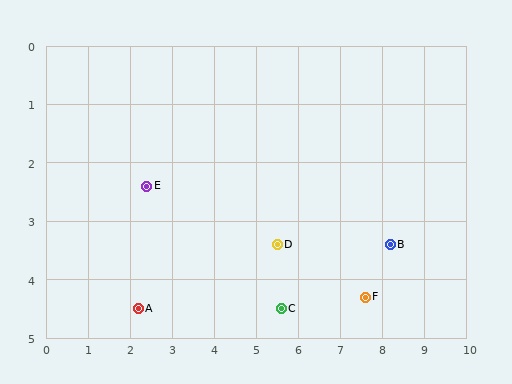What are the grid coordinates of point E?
Point E is at approximately (2.4, 2.4).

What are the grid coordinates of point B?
Point B is at approximately (8.2, 3.4).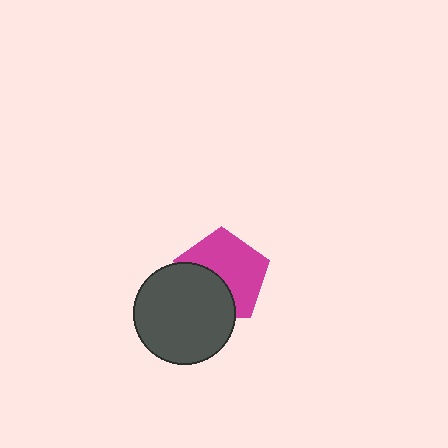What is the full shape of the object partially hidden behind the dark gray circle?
The partially hidden object is a magenta pentagon.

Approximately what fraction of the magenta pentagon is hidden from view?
Roughly 39% of the magenta pentagon is hidden behind the dark gray circle.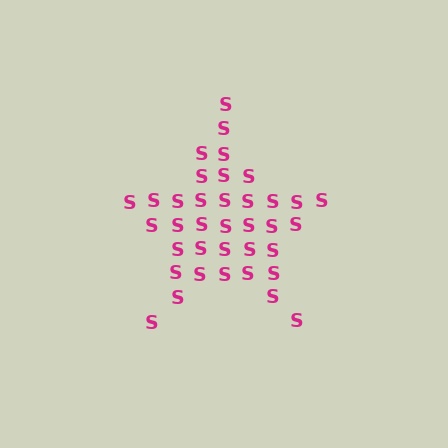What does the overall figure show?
The overall figure shows a star.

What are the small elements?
The small elements are letter S's.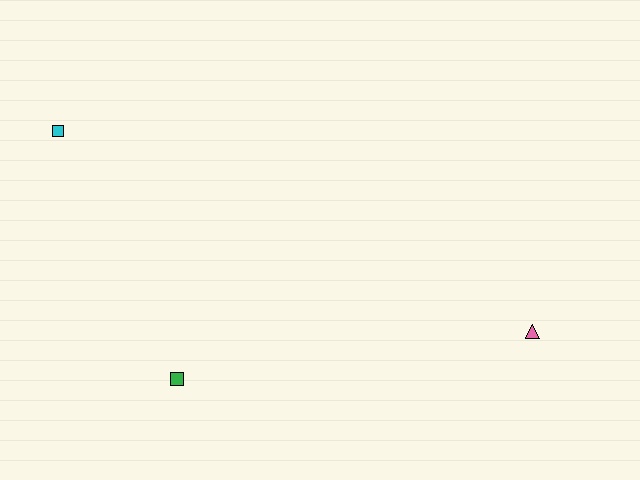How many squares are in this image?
There are 2 squares.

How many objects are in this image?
There are 3 objects.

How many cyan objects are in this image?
There is 1 cyan object.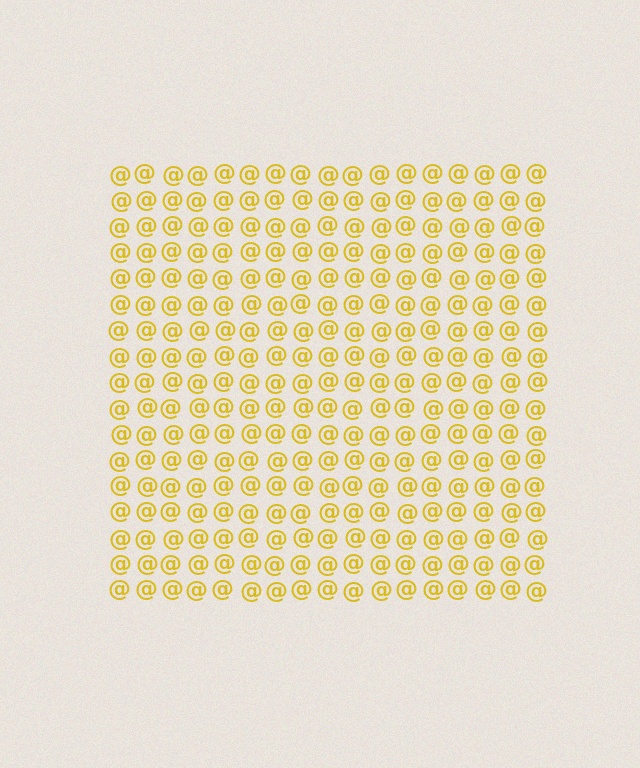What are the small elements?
The small elements are at signs.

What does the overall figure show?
The overall figure shows a square.